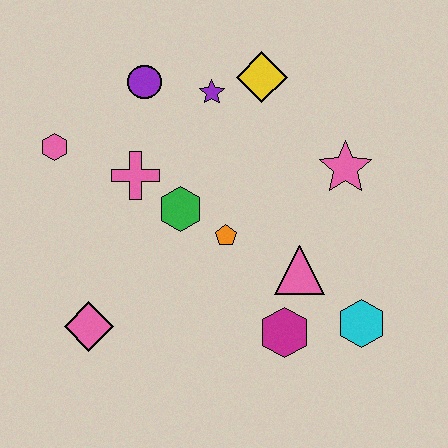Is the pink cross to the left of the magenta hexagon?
Yes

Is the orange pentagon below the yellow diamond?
Yes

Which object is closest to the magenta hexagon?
The pink triangle is closest to the magenta hexagon.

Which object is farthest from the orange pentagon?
The pink hexagon is farthest from the orange pentagon.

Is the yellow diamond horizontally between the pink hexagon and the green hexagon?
No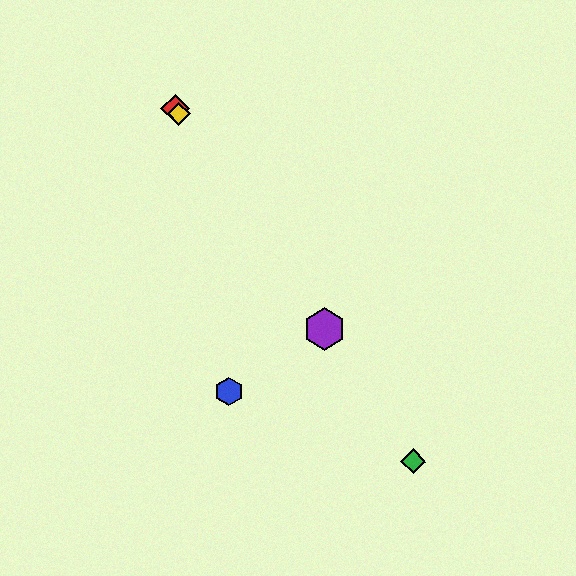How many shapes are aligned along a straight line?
4 shapes (the red diamond, the green diamond, the yellow diamond, the purple hexagon) are aligned along a straight line.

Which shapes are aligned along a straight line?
The red diamond, the green diamond, the yellow diamond, the purple hexagon are aligned along a straight line.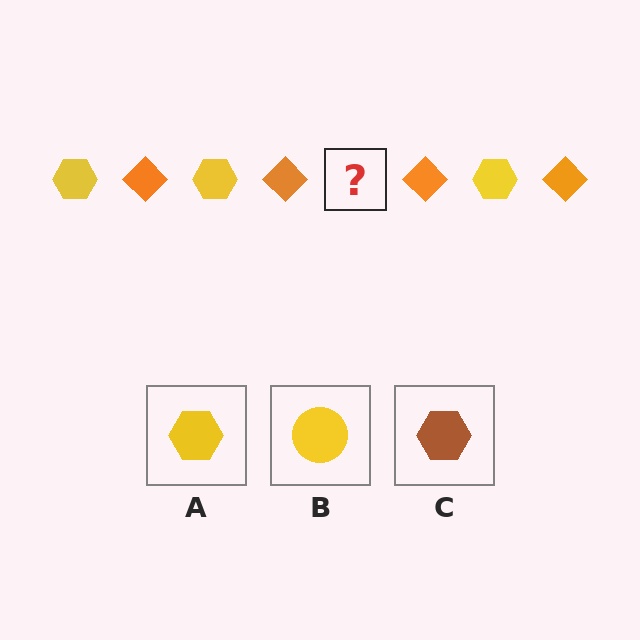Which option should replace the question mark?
Option A.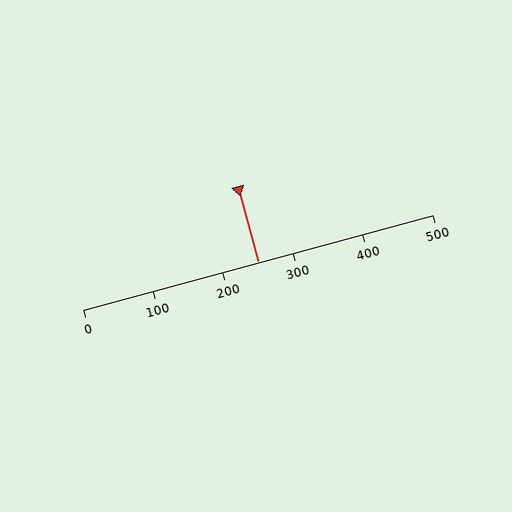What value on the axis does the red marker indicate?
The marker indicates approximately 250.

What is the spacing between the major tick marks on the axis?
The major ticks are spaced 100 apart.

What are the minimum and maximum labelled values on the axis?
The axis runs from 0 to 500.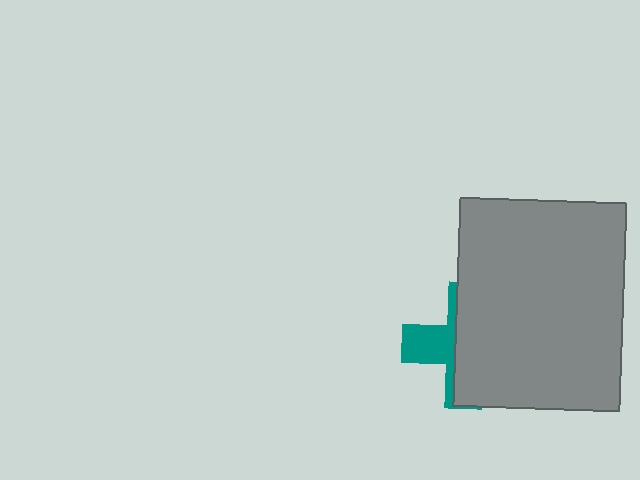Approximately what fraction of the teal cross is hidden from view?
Roughly 66% of the teal cross is hidden behind the gray rectangle.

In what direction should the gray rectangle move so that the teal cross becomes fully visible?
The gray rectangle should move right. That is the shortest direction to clear the overlap and leave the teal cross fully visible.